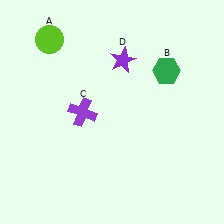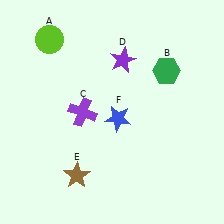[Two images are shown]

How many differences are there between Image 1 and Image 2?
There are 2 differences between the two images.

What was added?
A brown star (E), a blue star (F) were added in Image 2.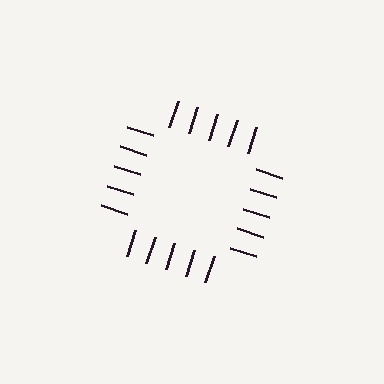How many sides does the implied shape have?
4 sides — the line-ends trace a square.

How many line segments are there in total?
20 — 5 along each of the 4 edges.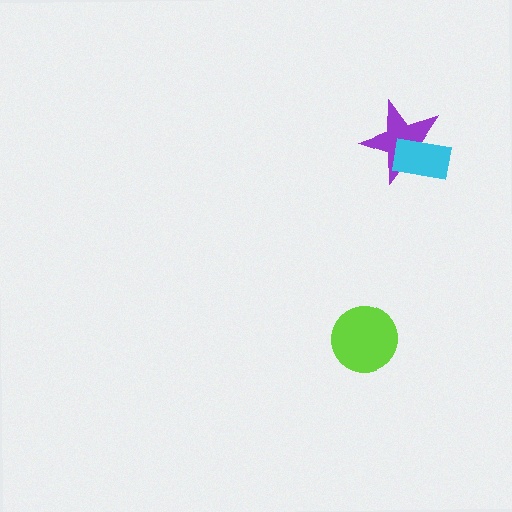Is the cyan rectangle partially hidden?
No, no other shape covers it.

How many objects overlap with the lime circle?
0 objects overlap with the lime circle.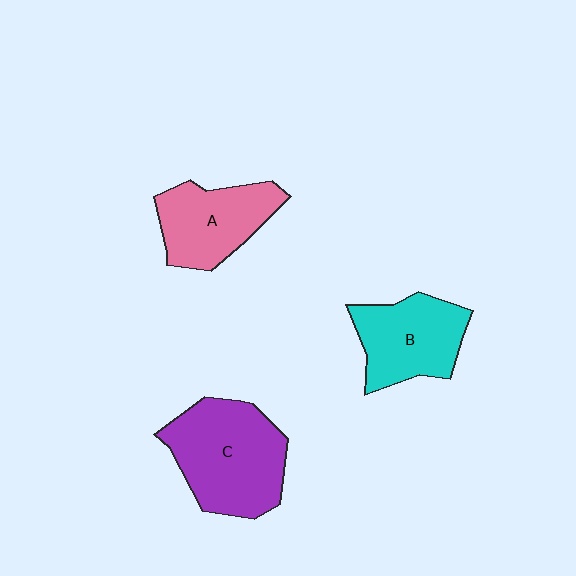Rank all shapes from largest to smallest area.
From largest to smallest: C (purple), B (cyan), A (pink).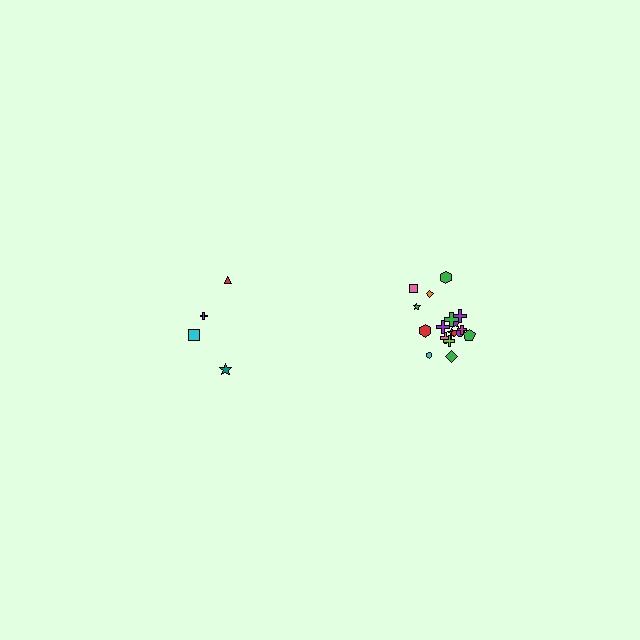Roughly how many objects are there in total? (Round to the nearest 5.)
Roughly 20 objects in total.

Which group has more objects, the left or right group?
The right group.